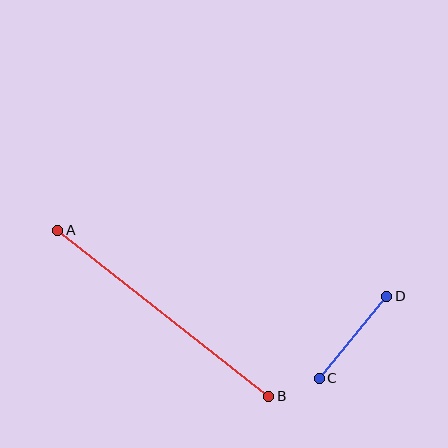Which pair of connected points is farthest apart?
Points A and B are farthest apart.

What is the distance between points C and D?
The distance is approximately 107 pixels.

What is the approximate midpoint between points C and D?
The midpoint is at approximately (353, 337) pixels.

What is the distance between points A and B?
The distance is approximately 269 pixels.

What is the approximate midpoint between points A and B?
The midpoint is at approximately (163, 313) pixels.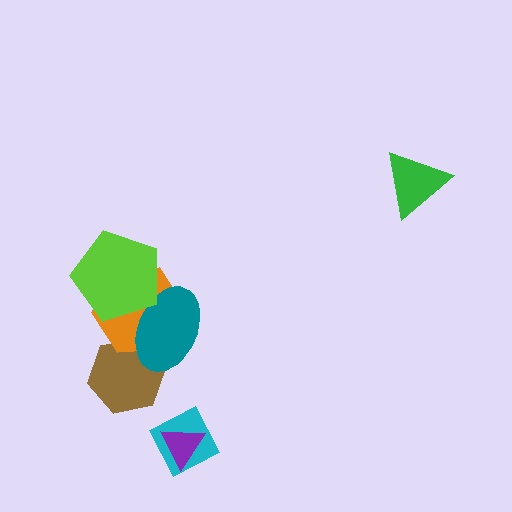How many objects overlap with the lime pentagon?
2 objects overlap with the lime pentagon.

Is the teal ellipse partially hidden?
Yes, it is partially covered by another shape.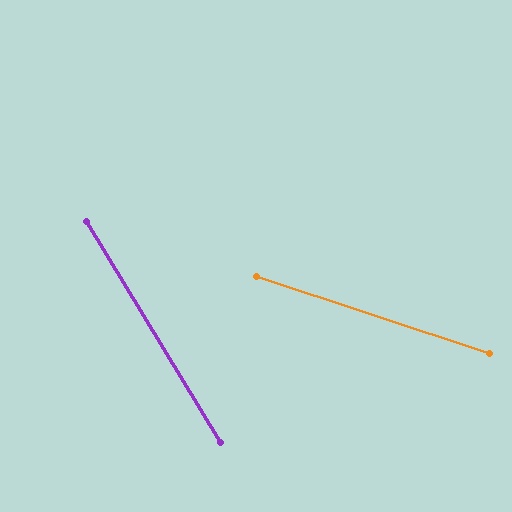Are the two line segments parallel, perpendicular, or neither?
Neither parallel nor perpendicular — they differ by about 40°.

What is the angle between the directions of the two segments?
Approximately 40 degrees.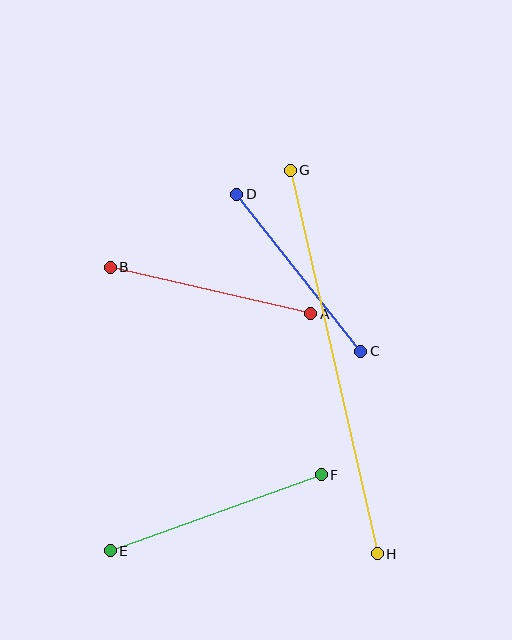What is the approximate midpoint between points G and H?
The midpoint is at approximately (334, 362) pixels.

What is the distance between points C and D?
The distance is approximately 200 pixels.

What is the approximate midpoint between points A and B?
The midpoint is at approximately (210, 291) pixels.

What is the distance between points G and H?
The distance is approximately 393 pixels.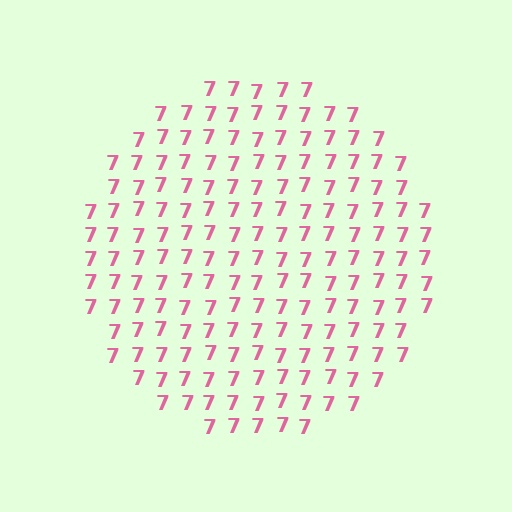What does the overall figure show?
The overall figure shows a circle.